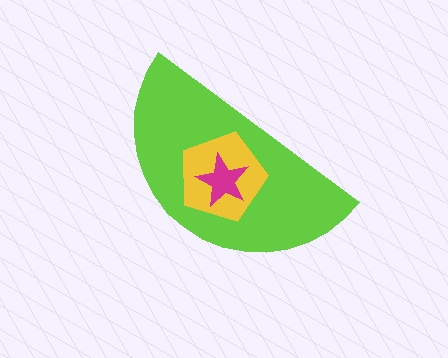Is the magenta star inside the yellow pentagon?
Yes.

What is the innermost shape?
The magenta star.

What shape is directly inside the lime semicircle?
The yellow pentagon.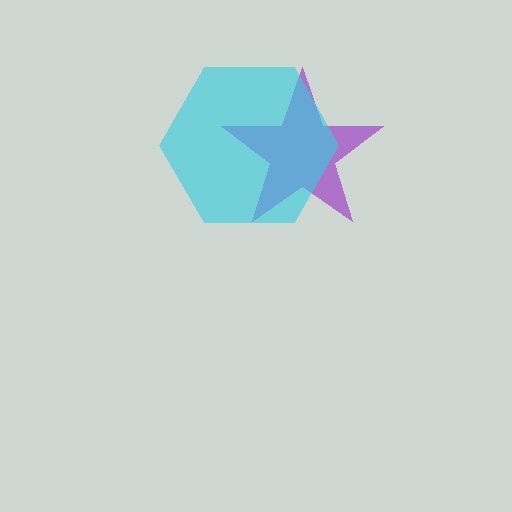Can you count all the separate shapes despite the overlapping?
Yes, there are 2 separate shapes.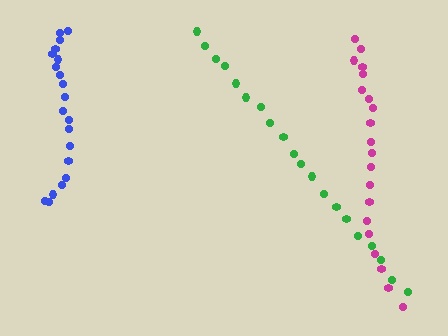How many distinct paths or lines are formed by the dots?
There are 3 distinct paths.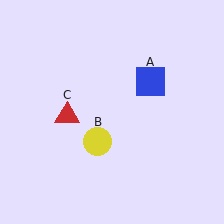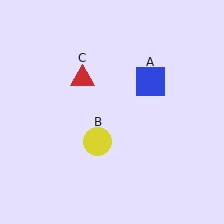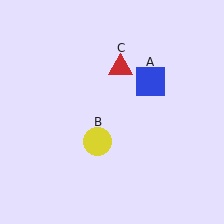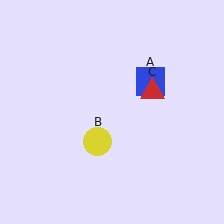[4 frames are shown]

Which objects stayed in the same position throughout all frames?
Blue square (object A) and yellow circle (object B) remained stationary.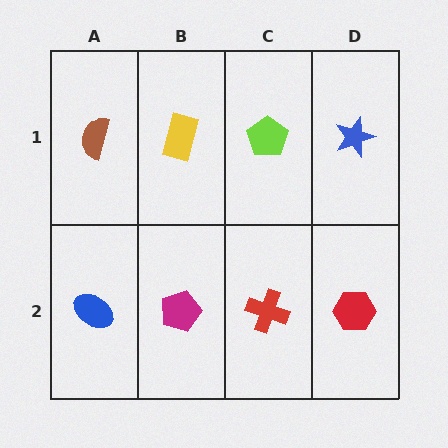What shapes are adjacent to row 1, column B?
A magenta pentagon (row 2, column B), a brown semicircle (row 1, column A), a lime pentagon (row 1, column C).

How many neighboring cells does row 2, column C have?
3.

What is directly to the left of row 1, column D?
A lime pentagon.